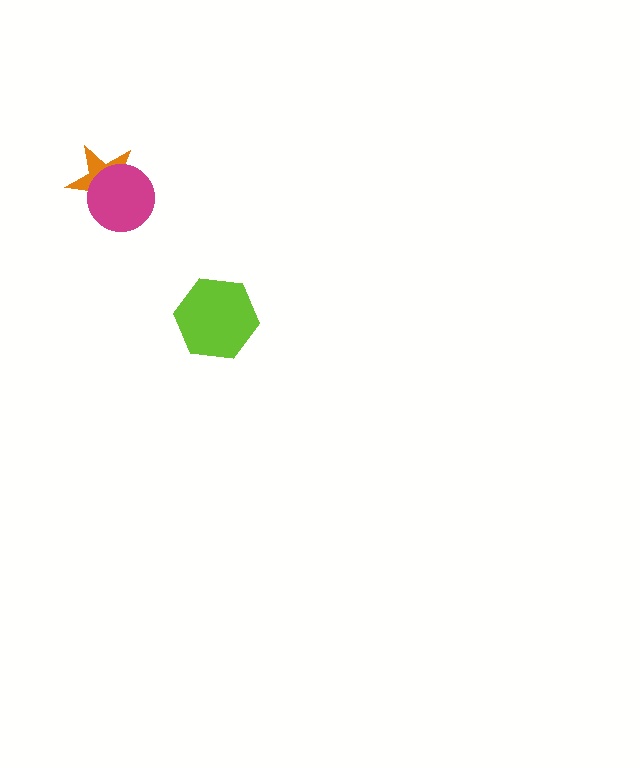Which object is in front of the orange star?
The magenta circle is in front of the orange star.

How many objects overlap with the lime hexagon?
0 objects overlap with the lime hexagon.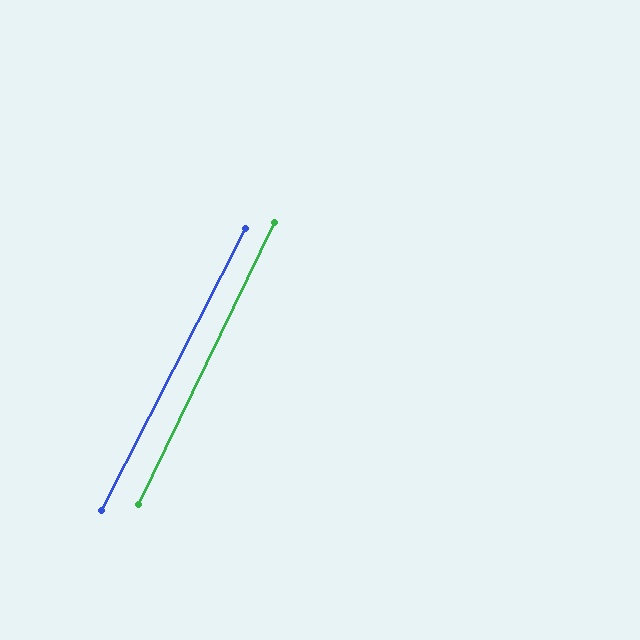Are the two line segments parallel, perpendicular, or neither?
Parallel — their directions differ by only 1.3°.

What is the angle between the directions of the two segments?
Approximately 1 degree.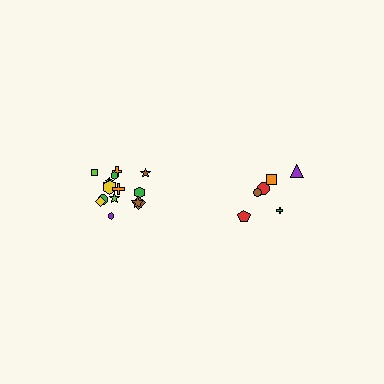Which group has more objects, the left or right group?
The left group.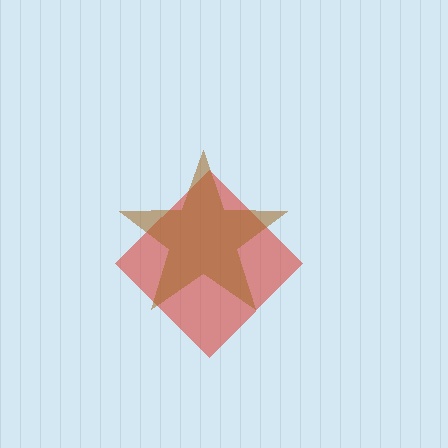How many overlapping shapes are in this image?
There are 2 overlapping shapes in the image.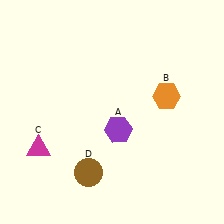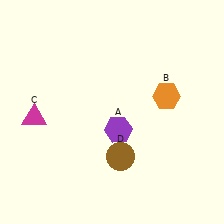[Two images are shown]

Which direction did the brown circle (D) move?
The brown circle (D) moved right.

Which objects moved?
The objects that moved are: the magenta triangle (C), the brown circle (D).